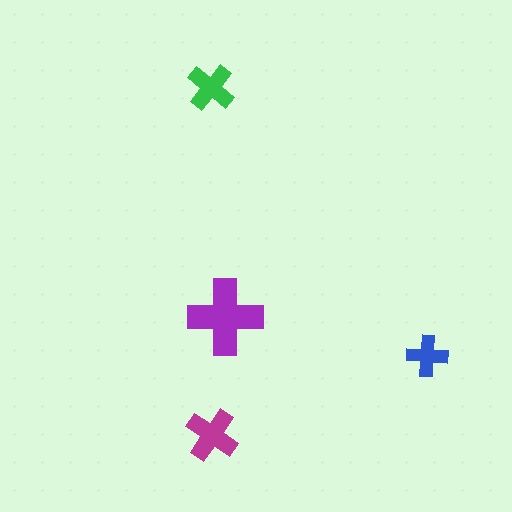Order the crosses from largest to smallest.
the purple one, the magenta one, the green one, the blue one.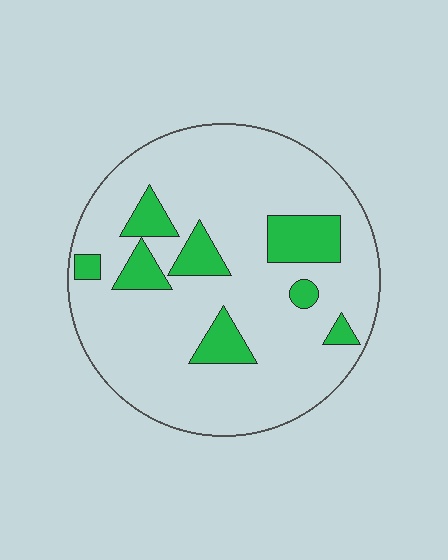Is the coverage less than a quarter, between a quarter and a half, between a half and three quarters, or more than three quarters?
Less than a quarter.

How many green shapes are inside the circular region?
8.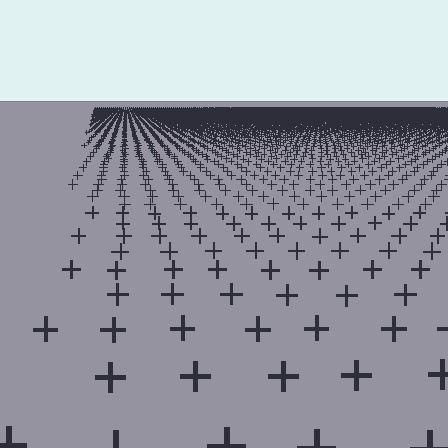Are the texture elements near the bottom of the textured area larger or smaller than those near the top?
Larger. Near the bottom, elements are closer to the viewer and appear at a bigger on-screen size.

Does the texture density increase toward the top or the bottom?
Density increases toward the top.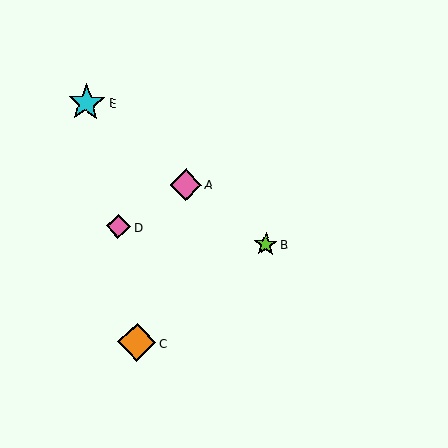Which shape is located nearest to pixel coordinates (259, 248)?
The lime star (labeled B) at (266, 244) is nearest to that location.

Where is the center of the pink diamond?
The center of the pink diamond is at (186, 185).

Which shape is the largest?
The orange diamond (labeled C) is the largest.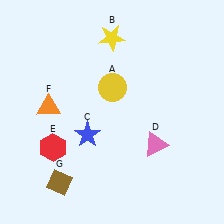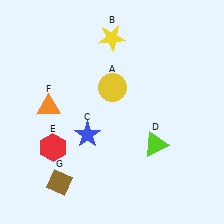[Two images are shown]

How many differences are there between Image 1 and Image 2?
There is 1 difference between the two images.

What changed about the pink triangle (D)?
In Image 1, D is pink. In Image 2, it changed to lime.